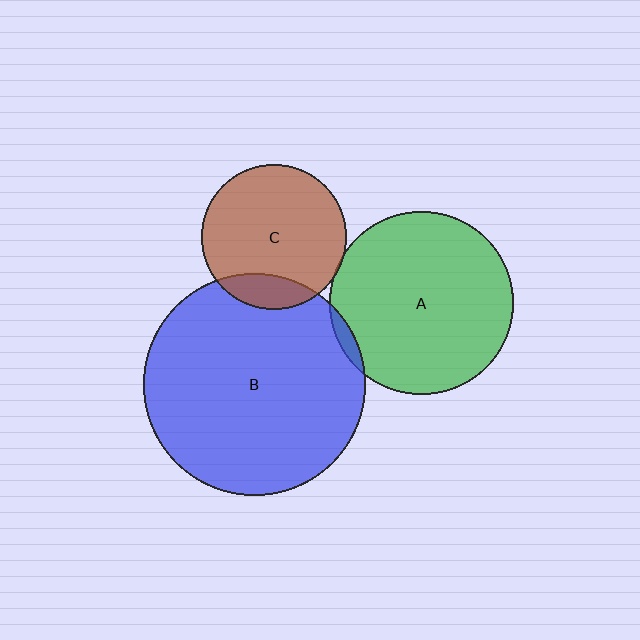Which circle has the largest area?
Circle B (blue).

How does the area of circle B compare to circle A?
Approximately 1.5 times.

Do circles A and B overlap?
Yes.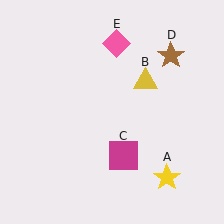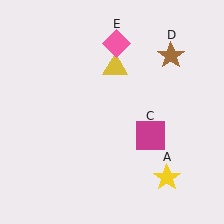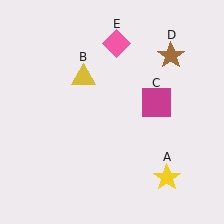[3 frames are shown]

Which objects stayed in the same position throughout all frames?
Yellow star (object A) and brown star (object D) and pink diamond (object E) remained stationary.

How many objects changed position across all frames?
2 objects changed position: yellow triangle (object B), magenta square (object C).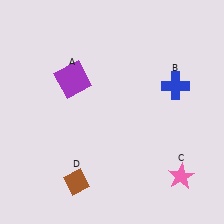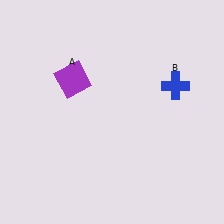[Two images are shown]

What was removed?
The brown diamond (D), the pink star (C) were removed in Image 2.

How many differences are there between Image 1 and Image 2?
There are 2 differences between the two images.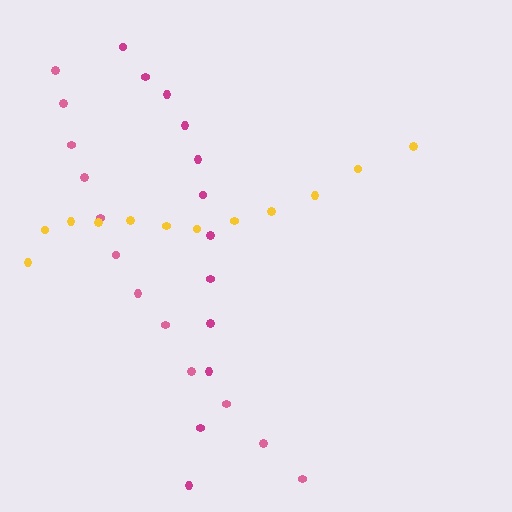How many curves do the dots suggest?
There are 3 distinct paths.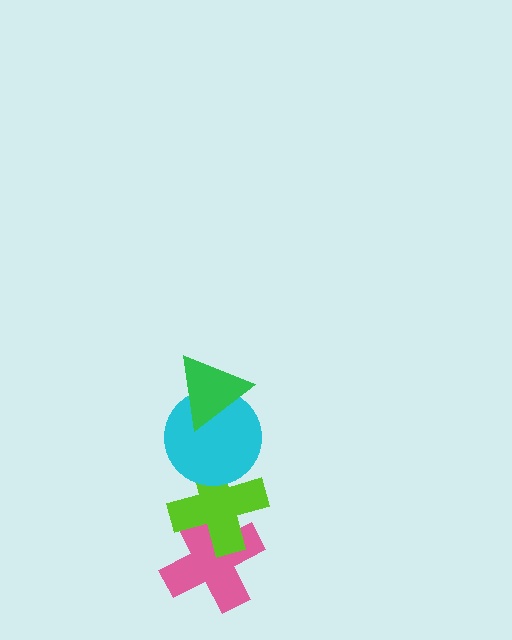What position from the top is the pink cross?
The pink cross is 4th from the top.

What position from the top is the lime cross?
The lime cross is 3rd from the top.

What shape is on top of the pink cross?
The lime cross is on top of the pink cross.